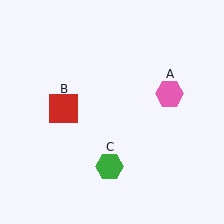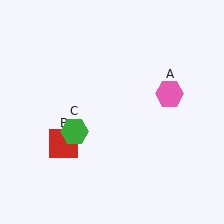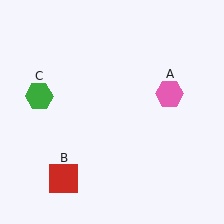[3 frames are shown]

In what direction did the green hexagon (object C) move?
The green hexagon (object C) moved up and to the left.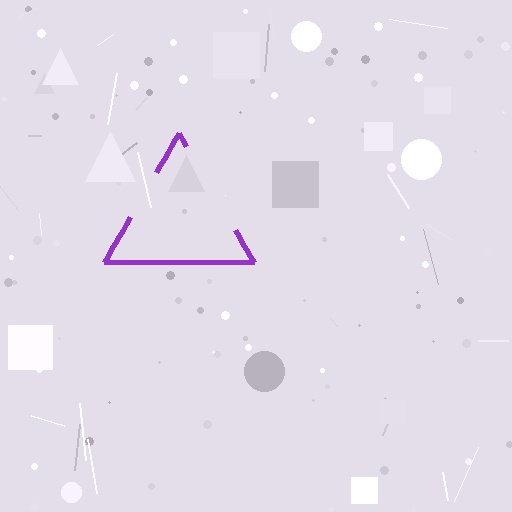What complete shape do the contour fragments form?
The contour fragments form a triangle.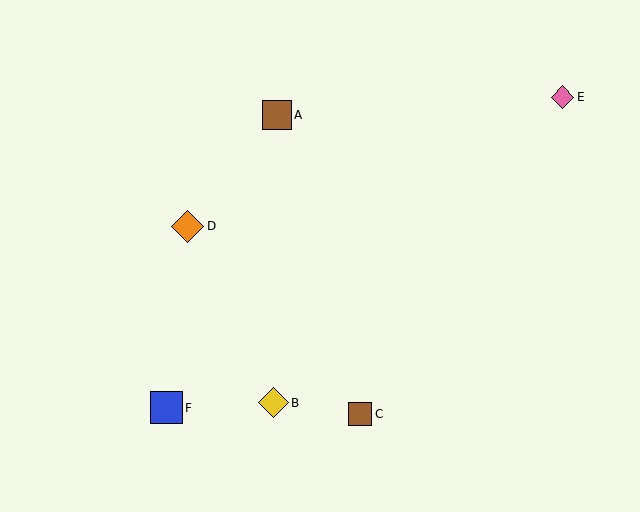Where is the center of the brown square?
The center of the brown square is at (360, 414).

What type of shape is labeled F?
Shape F is a blue square.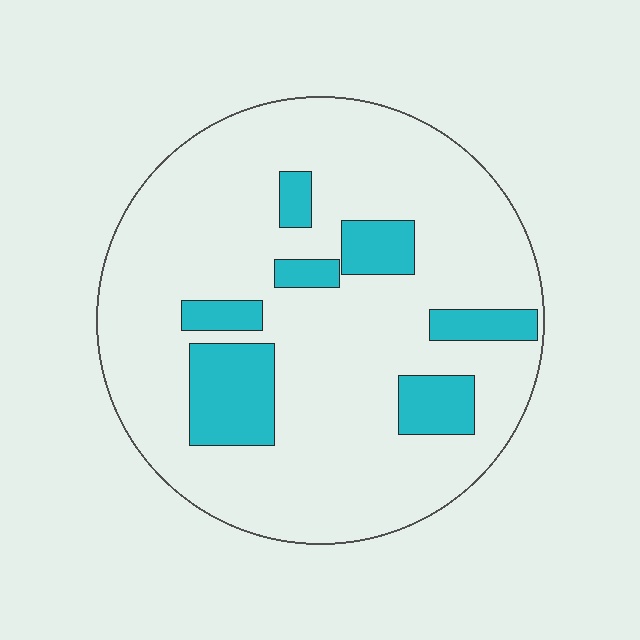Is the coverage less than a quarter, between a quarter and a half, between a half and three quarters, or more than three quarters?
Less than a quarter.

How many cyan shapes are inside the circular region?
7.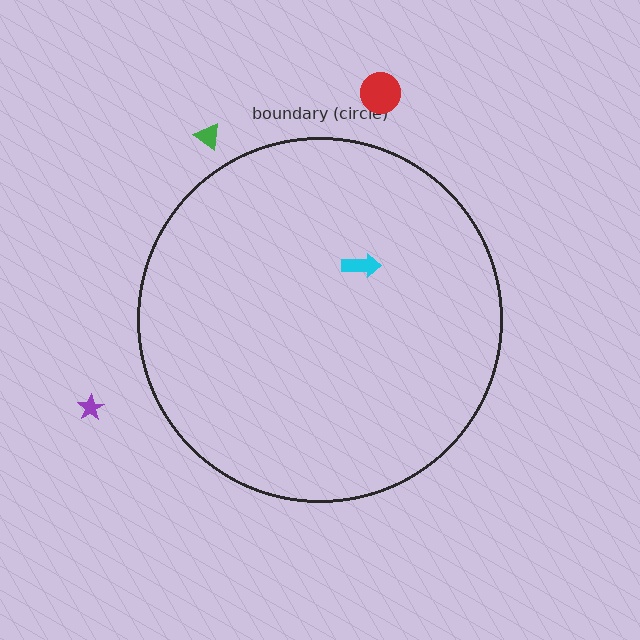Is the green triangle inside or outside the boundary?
Outside.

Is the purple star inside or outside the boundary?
Outside.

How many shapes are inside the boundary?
1 inside, 3 outside.